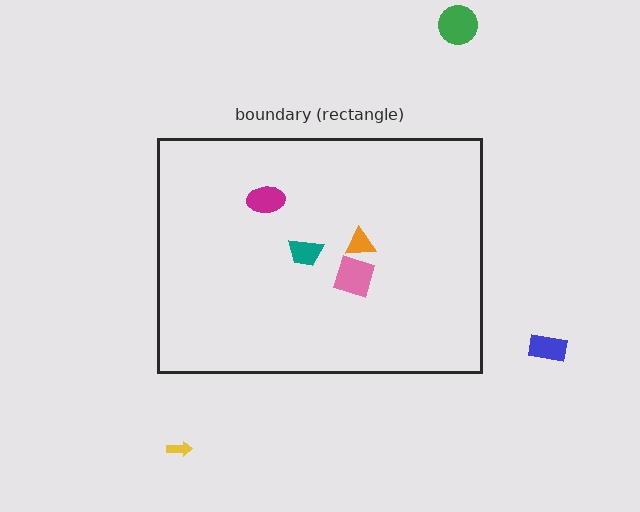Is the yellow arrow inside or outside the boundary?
Outside.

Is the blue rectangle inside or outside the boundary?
Outside.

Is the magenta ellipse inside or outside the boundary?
Inside.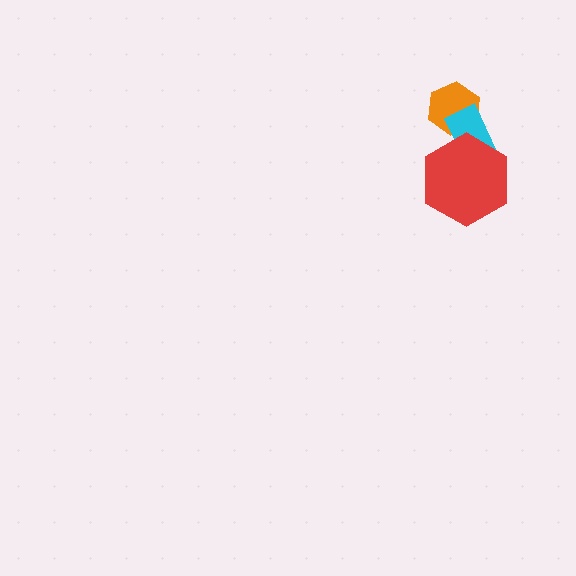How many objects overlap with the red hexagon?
1 object overlaps with the red hexagon.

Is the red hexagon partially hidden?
No, no other shape covers it.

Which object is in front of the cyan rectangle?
The red hexagon is in front of the cyan rectangle.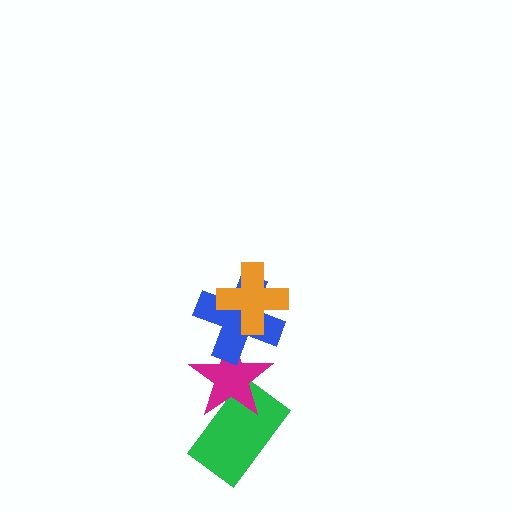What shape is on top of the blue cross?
The orange cross is on top of the blue cross.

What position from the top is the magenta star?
The magenta star is 3rd from the top.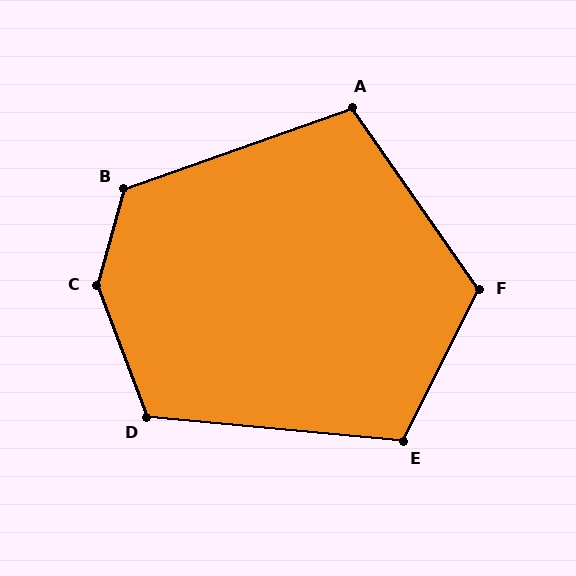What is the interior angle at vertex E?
Approximately 111 degrees (obtuse).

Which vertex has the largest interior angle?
C, at approximately 143 degrees.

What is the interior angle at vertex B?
Approximately 126 degrees (obtuse).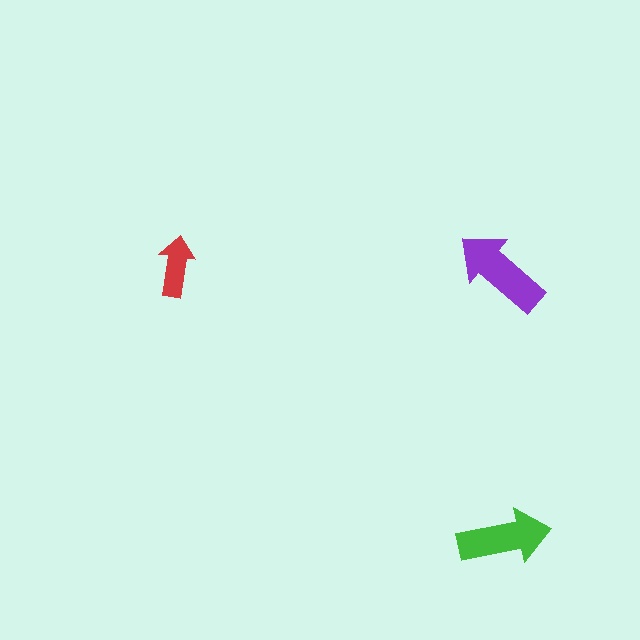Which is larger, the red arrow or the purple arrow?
The purple one.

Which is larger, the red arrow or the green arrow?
The green one.